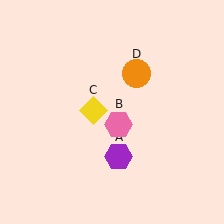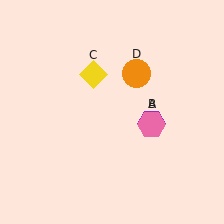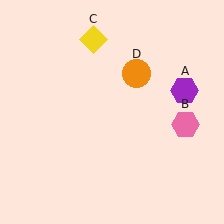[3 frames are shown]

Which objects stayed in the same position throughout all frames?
Orange circle (object D) remained stationary.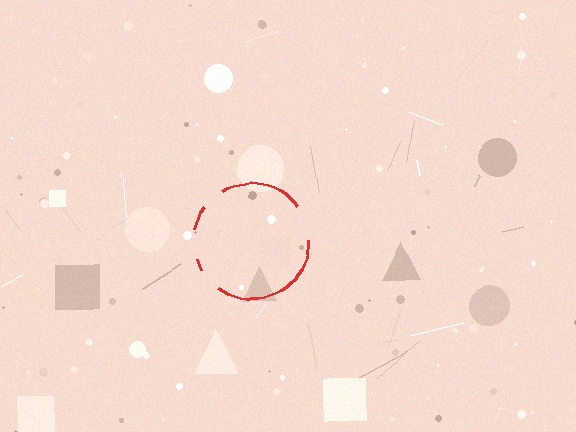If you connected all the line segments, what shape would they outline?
They would outline a circle.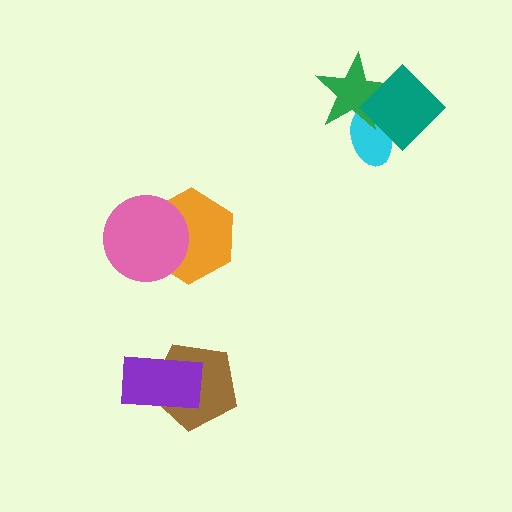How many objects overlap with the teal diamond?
2 objects overlap with the teal diamond.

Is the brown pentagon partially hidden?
Yes, it is partially covered by another shape.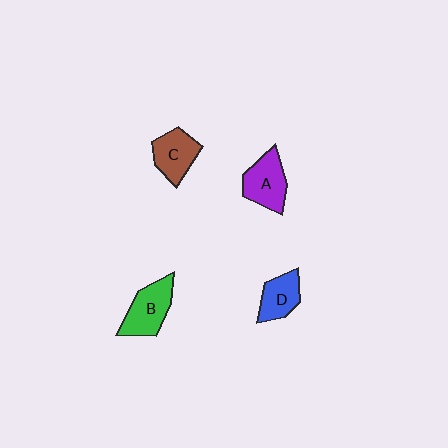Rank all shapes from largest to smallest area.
From largest to smallest: B (green), A (purple), C (brown), D (blue).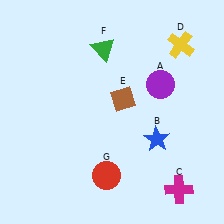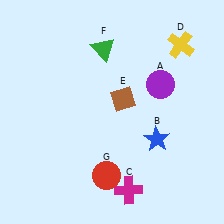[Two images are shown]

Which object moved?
The magenta cross (C) moved left.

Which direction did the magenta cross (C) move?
The magenta cross (C) moved left.